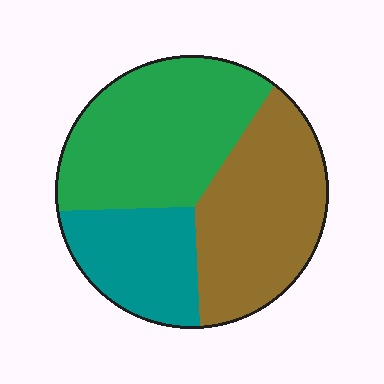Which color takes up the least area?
Teal, at roughly 20%.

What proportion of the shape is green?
Green takes up between a third and a half of the shape.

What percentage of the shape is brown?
Brown covers 37% of the shape.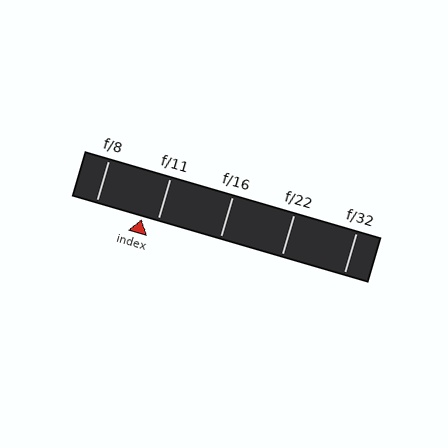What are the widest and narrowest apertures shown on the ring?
The widest aperture shown is f/8 and the narrowest is f/32.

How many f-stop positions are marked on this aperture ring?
There are 5 f-stop positions marked.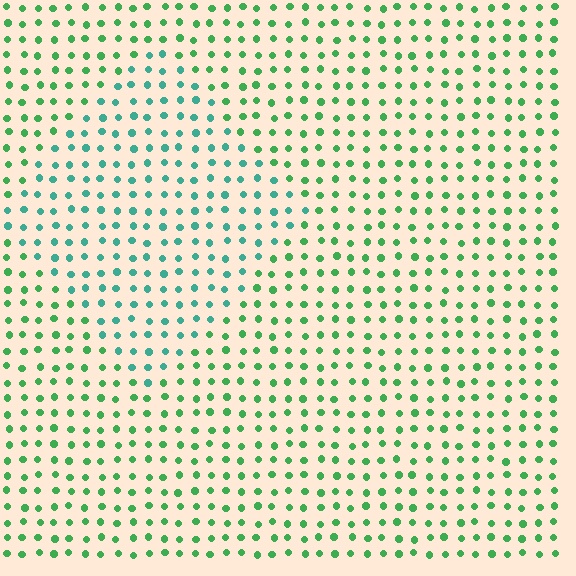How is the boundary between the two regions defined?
The boundary is defined purely by a slight shift in hue (about 35 degrees). Spacing, size, and orientation are identical on both sides.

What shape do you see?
I see a diamond.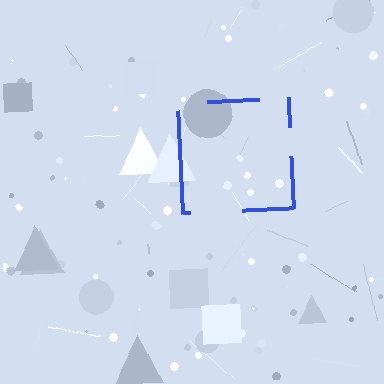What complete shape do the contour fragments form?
The contour fragments form a square.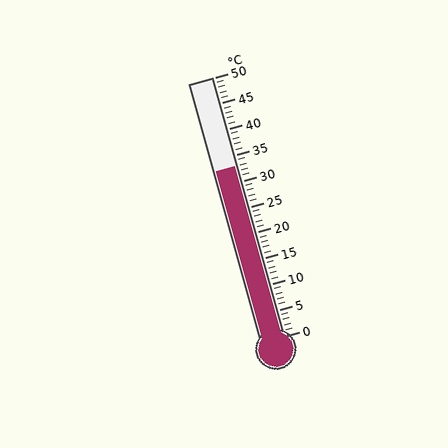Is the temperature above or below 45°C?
The temperature is below 45°C.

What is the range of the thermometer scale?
The thermometer scale ranges from 0°C to 50°C.